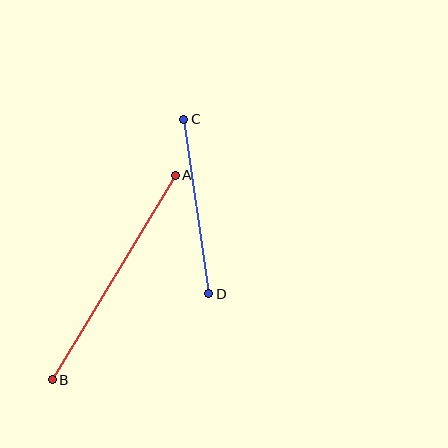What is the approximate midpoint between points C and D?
The midpoint is at approximately (196, 207) pixels.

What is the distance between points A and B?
The distance is approximately 238 pixels.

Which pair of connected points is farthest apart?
Points A and B are farthest apart.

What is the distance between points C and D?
The distance is approximately 176 pixels.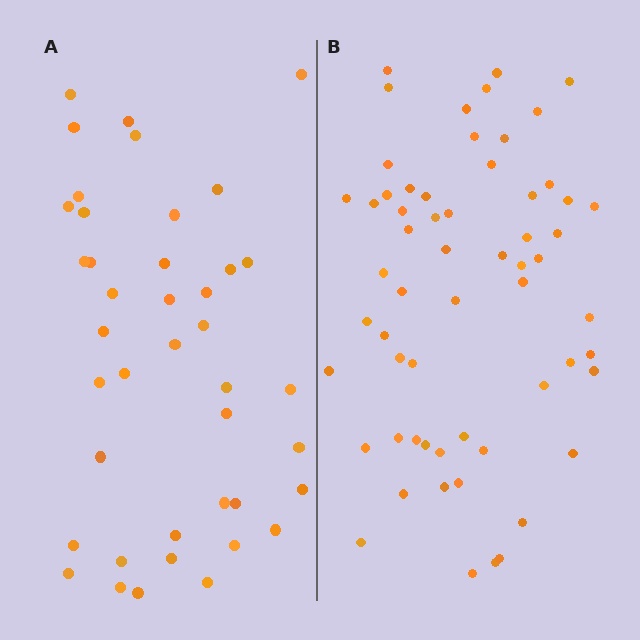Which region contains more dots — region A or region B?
Region B (the right region) has more dots.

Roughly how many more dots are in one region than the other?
Region B has approximately 20 more dots than region A.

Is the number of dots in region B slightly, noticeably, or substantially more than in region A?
Region B has substantially more. The ratio is roughly 1.5 to 1.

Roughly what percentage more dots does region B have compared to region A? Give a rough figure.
About 45% more.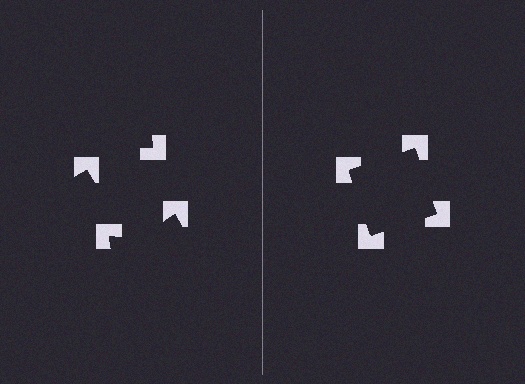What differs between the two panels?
The notched squares are positioned identically on both sides; only the wedge orientations differ. On the right they align to a square; on the left they are misaligned.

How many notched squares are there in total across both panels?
8 — 4 on each side.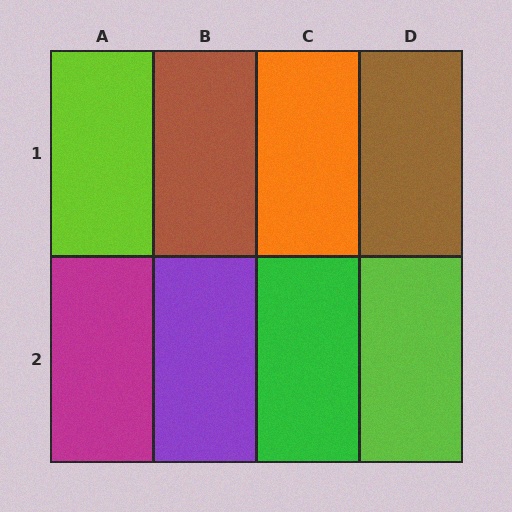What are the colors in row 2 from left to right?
Magenta, purple, green, lime.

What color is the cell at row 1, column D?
Brown.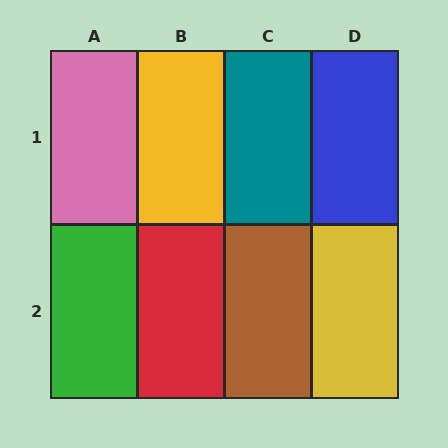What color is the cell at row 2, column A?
Green.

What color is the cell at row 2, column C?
Brown.